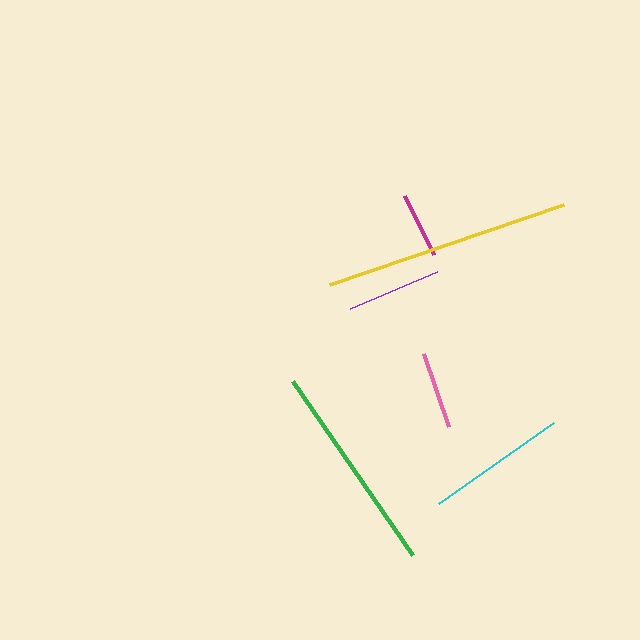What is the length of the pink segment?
The pink segment is approximately 78 pixels long.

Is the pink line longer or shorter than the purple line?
The purple line is longer than the pink line.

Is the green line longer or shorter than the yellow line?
The yellow line is longer than the green line.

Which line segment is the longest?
The yellow line is the longest at approximately 247 pixels.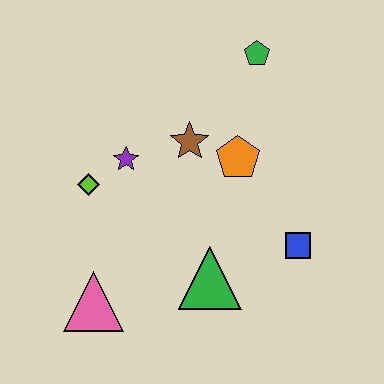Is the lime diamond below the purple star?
Yes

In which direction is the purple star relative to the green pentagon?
The purple star is to the left of the green pentagon.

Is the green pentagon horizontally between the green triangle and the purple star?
No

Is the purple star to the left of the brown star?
Yes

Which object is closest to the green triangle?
The blue square is closest to the green triangle.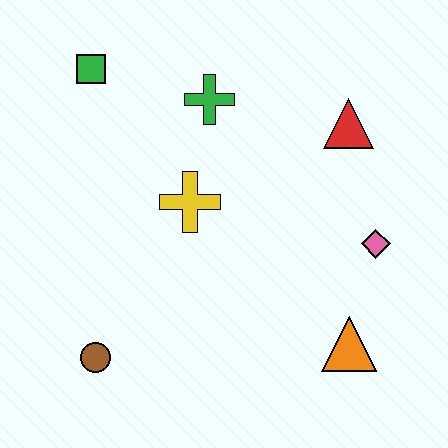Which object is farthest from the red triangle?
The brown circle is farthest from the red triangle.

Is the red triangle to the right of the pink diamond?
No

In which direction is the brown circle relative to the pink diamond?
The brown circle is to the left of the pink diamond.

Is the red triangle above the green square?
No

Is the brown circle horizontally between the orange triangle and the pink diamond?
No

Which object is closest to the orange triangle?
The pink diamond is closest to the orange triangle.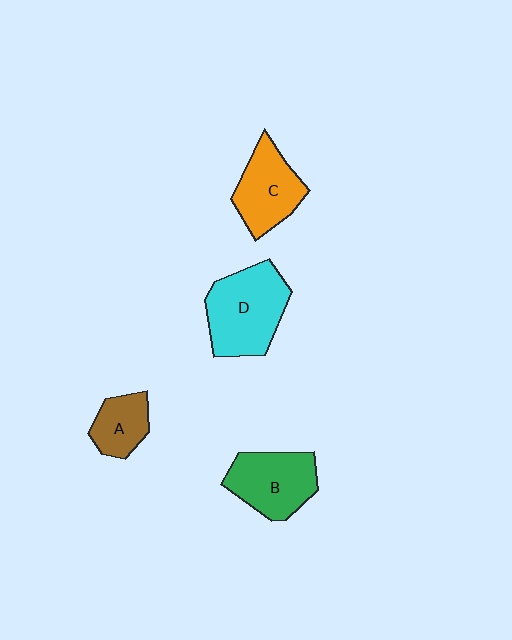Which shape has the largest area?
Shape D (cyan).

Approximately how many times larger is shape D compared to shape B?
Approximately 1.2 times.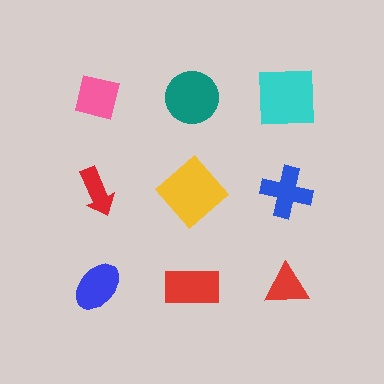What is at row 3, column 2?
A red rectangle.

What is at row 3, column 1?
A blue ellipse.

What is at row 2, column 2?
A yellow diamond.